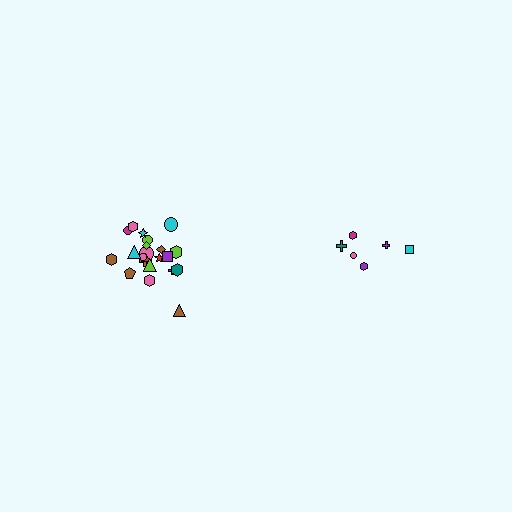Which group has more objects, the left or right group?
The left group.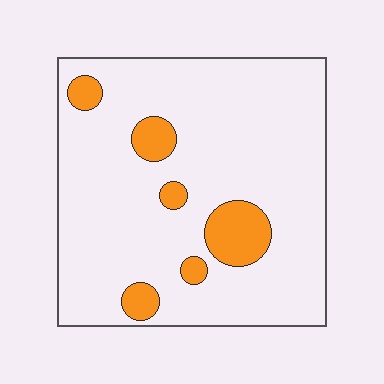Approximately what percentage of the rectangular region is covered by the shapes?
Approximately 10%.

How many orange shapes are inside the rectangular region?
6.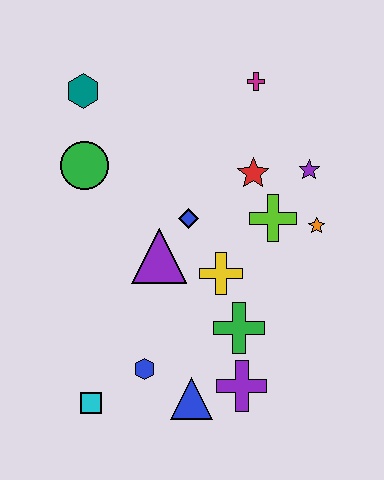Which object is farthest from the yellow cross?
The teal hexagon is farthest from the yellow cross.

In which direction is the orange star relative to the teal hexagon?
The orange star is to the right of the teal hexagon.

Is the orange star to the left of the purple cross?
No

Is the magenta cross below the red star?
No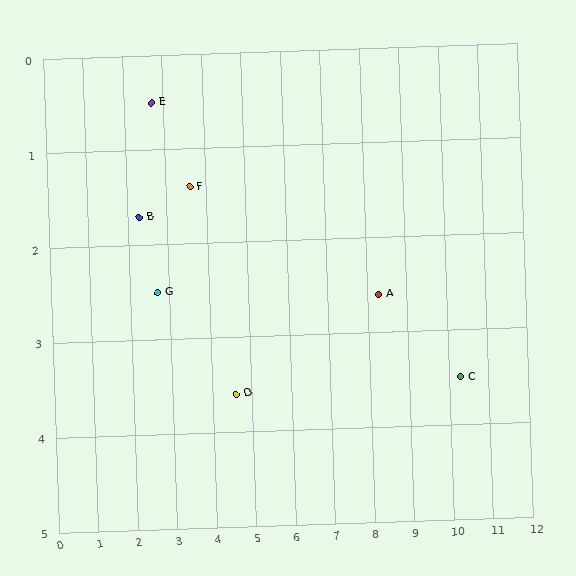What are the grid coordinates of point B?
Point B is at approximately (2.3, 1.7).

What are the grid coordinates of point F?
Point F is at approximately (3.6, 1.4).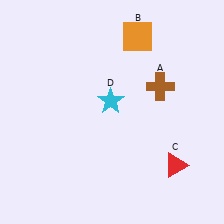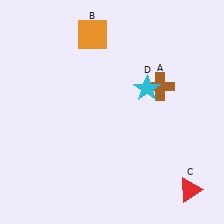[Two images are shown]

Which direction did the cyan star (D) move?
The cyan star (D) moved right.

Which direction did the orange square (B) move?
The orange square (B) moved left.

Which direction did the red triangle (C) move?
The red triangle (C) moved down.